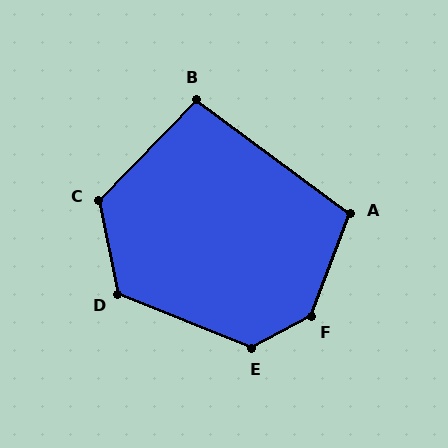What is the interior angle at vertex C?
Approximately 125 degrees (obtuse).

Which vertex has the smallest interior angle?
B, at approximately 98 degrees.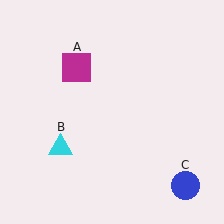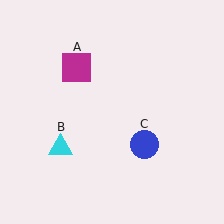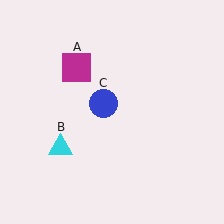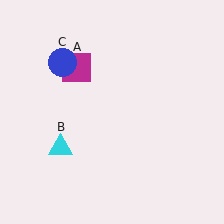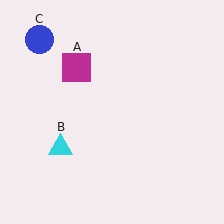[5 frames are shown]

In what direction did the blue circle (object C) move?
The blue circle (object C) moved up and to the left.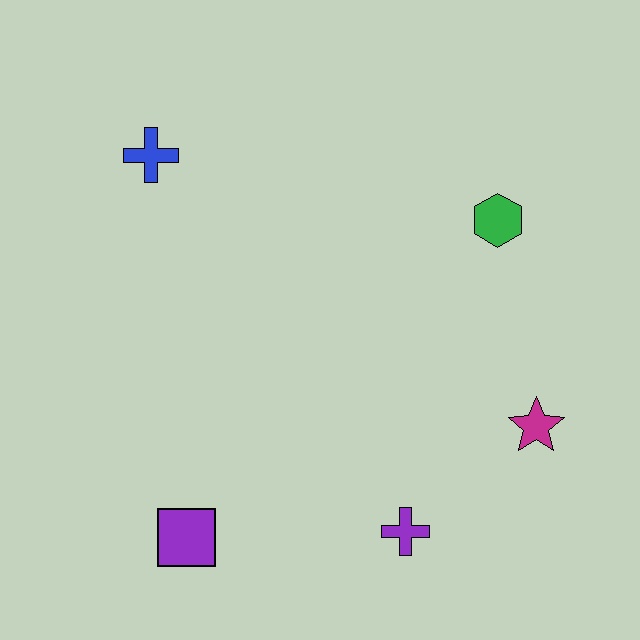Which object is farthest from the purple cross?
The blue cross is farthest from the purple cross.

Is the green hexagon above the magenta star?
Yes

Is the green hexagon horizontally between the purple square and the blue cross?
No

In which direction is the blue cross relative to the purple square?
The blue cross is above the purple square.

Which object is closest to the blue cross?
The green hexagon is closest to the blue cross.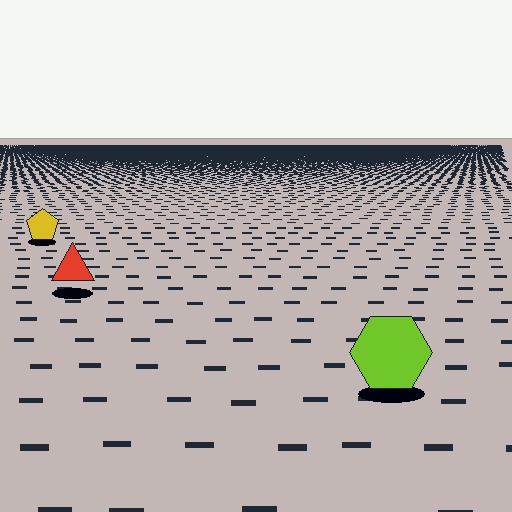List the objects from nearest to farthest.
From nearest to farthest: the lime hexagon, the red triangle, the yellow pentagon.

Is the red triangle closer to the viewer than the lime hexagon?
No. The lime hexagon is closer — you can tell from the texture gradient: the ground texture is coarser near it.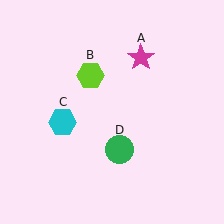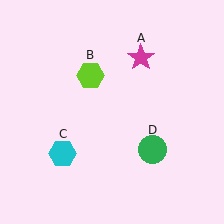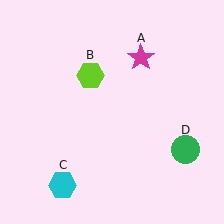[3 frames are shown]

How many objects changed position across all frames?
2 objects changed position: cyan hexagon (object C), green circle (object D).